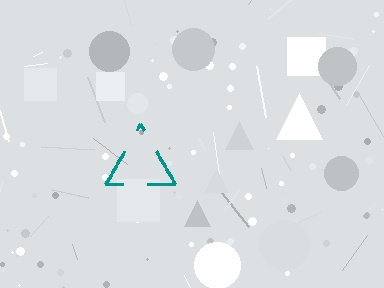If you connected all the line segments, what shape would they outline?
They would outline a triangle.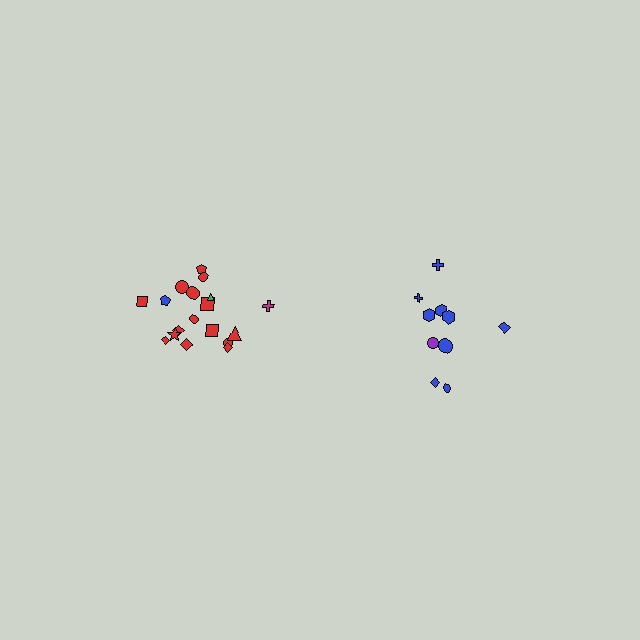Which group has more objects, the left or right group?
The left group.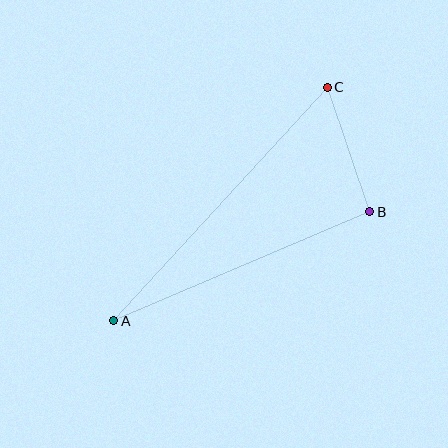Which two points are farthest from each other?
Points A and C are farthest from each other.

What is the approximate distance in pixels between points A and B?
The distance between A and B is approximately 278 pixels.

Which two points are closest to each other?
Points B and C are closest to each other.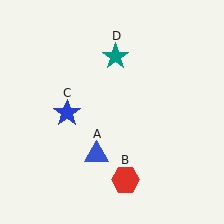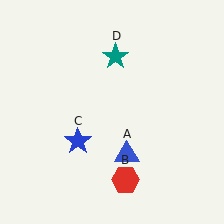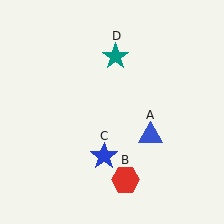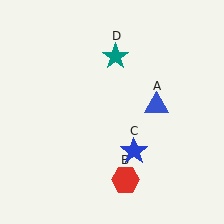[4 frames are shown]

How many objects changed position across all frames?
2 objects changed position: blue triangle (object A), blue star (object C).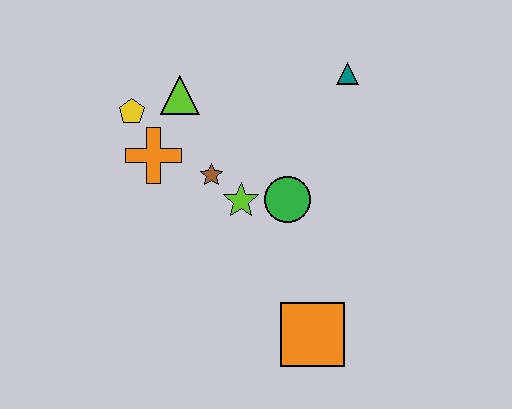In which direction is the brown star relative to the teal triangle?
The brown star is to the left of the teal triangle.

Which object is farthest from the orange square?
The yellow pentagon is farthest from the orange square.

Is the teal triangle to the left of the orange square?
No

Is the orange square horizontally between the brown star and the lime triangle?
No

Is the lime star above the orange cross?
No